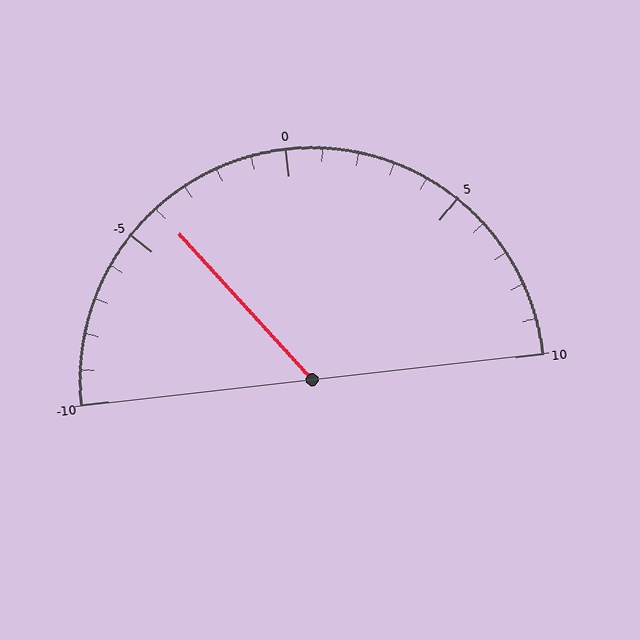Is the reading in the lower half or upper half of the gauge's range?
The reading is in the lower half of the range (-10 to 10).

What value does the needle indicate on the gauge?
The needle indicates approximately -4.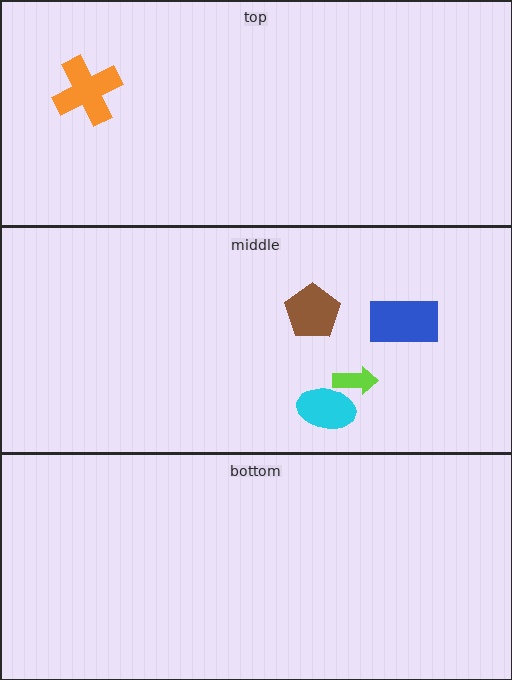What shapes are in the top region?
The orange cross.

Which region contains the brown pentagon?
The middle region.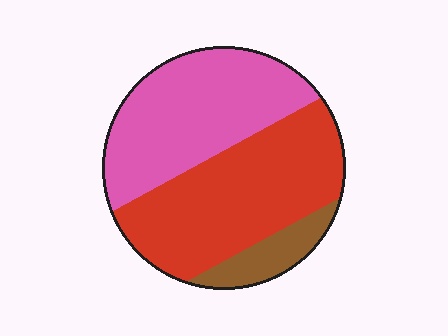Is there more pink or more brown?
Pink.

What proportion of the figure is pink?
Pink takes up about two fifths (2/5) of the figure.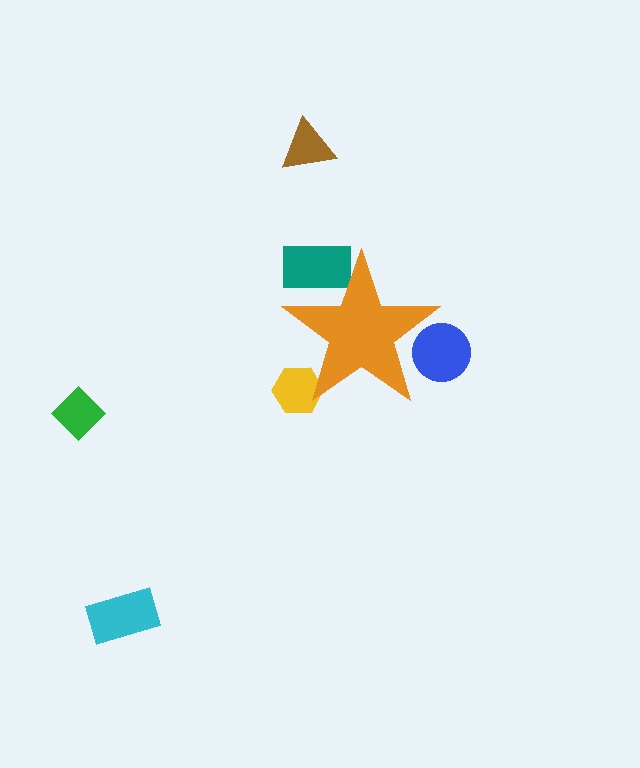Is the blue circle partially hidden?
Yes, the blue circle is partially hidden behind the orange star.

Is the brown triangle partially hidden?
No, the brown triangle is fully visible.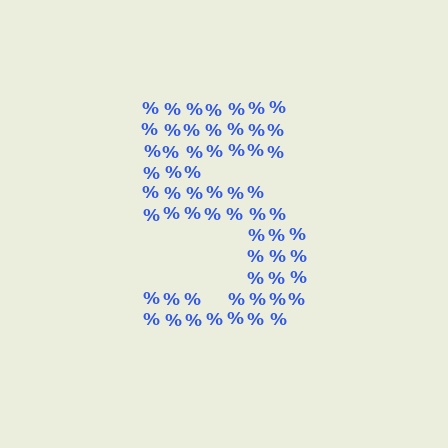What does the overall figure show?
The overall figure shows the digit 5.